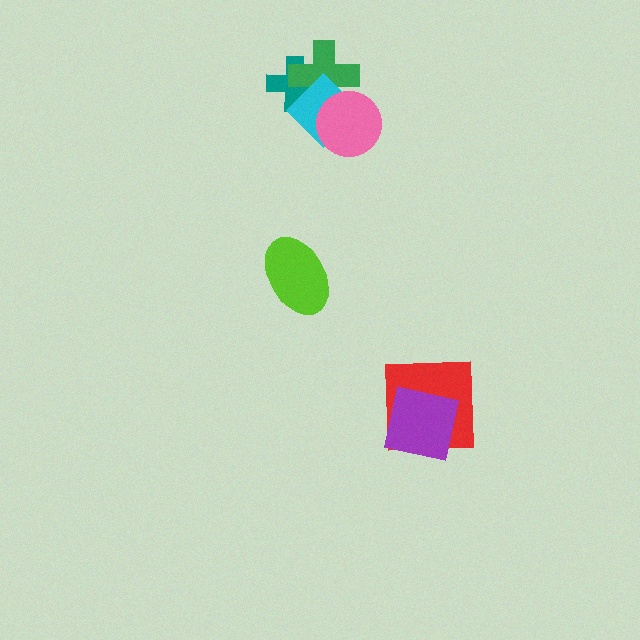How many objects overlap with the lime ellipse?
0 objects overlap with the lime ellipse.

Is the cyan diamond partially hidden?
Yes, it is partially covered by another shape.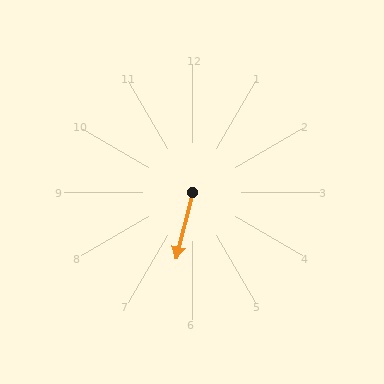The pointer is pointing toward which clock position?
Roughly 6 o'clock.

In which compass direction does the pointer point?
South.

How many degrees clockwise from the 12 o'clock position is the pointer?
Approximately 194 degrees.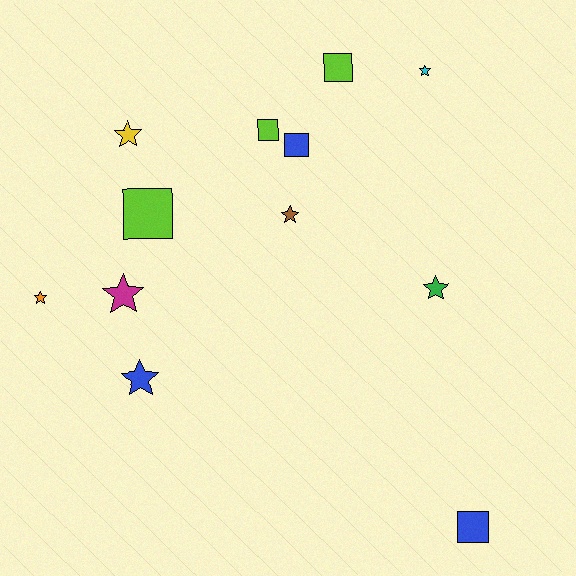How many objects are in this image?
There are 12 objects.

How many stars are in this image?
There are 7 stars.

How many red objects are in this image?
There are no red objects.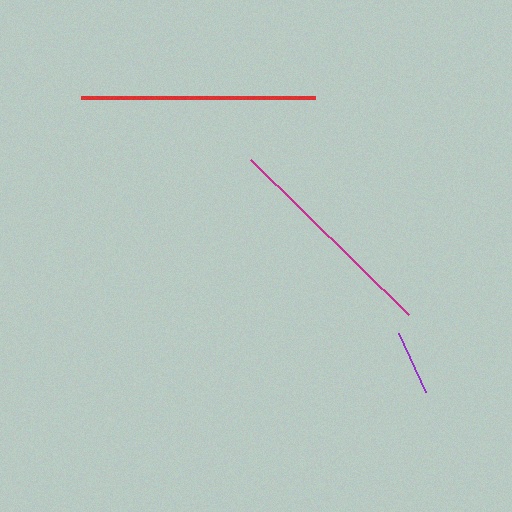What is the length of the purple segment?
The purple segment is approximately 65 pixels long.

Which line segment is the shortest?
The purple line is the shortest at approximately 65 pixels.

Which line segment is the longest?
The red line is the longest at approximately 233 pixels.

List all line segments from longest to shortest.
From longest to shortest: red, magenta, purple.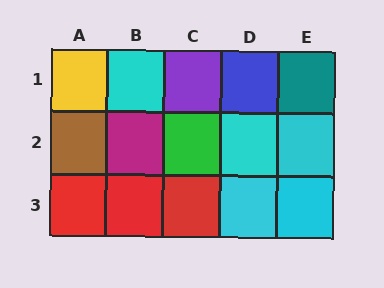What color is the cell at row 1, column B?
Cyan.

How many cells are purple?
1 cell is purple.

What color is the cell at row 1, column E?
Teal.